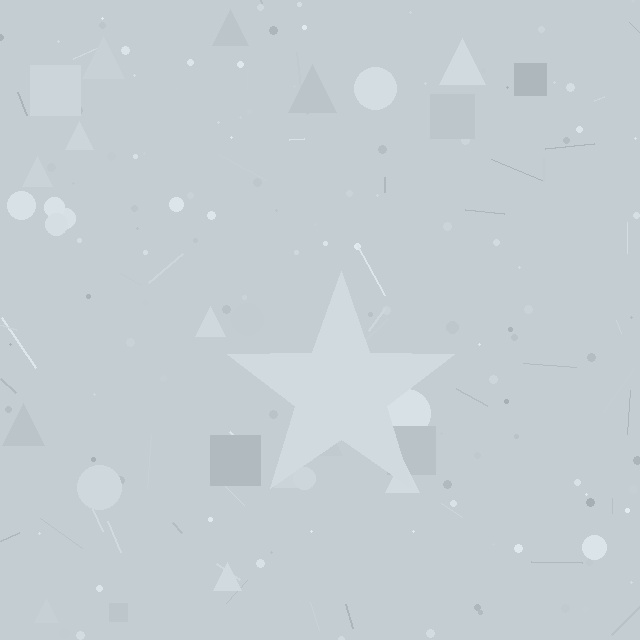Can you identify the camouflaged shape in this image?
The camouflaged shape is a star.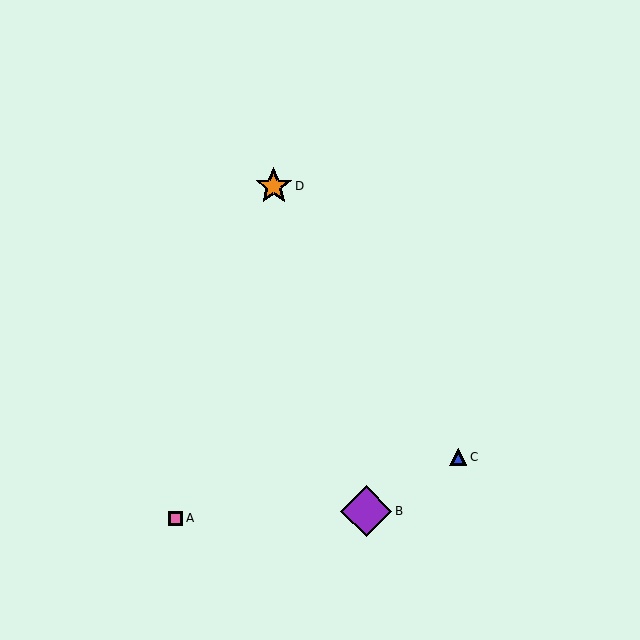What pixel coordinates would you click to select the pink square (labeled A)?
Click at (176, 518) to select the pink square A.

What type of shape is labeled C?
Shape C is a blue triangle.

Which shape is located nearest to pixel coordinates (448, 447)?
The blue triangle (labeled C) at (458, 457) is nearest to that location.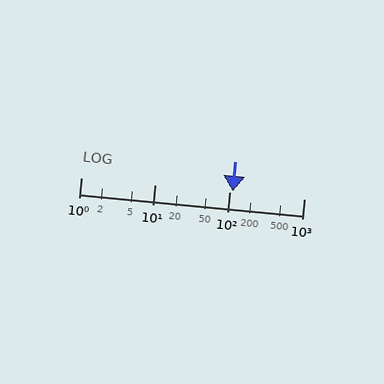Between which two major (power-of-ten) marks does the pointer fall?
The pointer is between 100 and 1000.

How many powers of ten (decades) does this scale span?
The scale spans 3 decades, from 1 to 1000.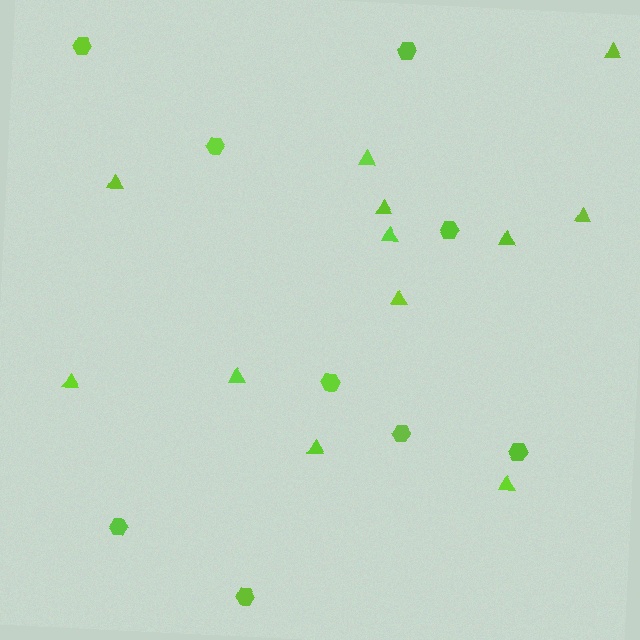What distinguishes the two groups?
There are 2 groups: one group of hexagons (9) and one group of triangles (12).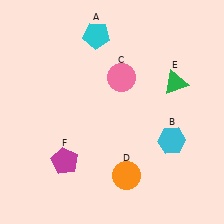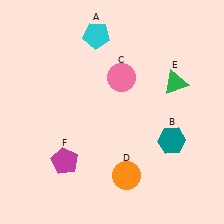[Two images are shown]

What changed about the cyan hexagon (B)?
In Image 1, B is cyan. In Image 2, it changed to teal.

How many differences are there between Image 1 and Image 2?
There is 1 difference between the two images.